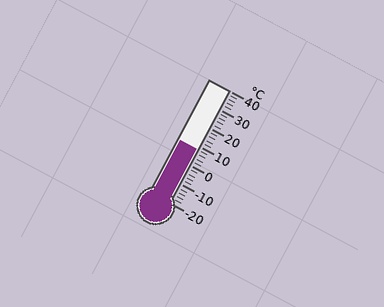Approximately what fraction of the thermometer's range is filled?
The thermometer is filled to approximately 45% of its range.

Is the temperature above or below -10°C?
The temperature is above -10°C.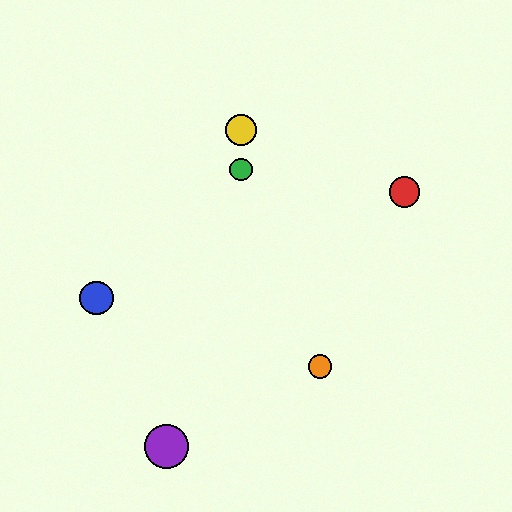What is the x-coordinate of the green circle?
The green circle is at x≈241.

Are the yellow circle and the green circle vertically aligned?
Yes, both are at x≈241.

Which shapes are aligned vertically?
The green circle, the yellow circle are aligned vertically.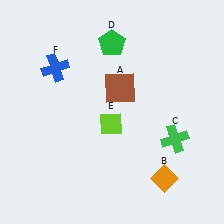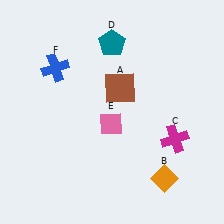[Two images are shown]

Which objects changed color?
C changed from green to magenta. D changed from green to teal. E changed from lime to pink.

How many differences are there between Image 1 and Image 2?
There are 3 differences between the two images.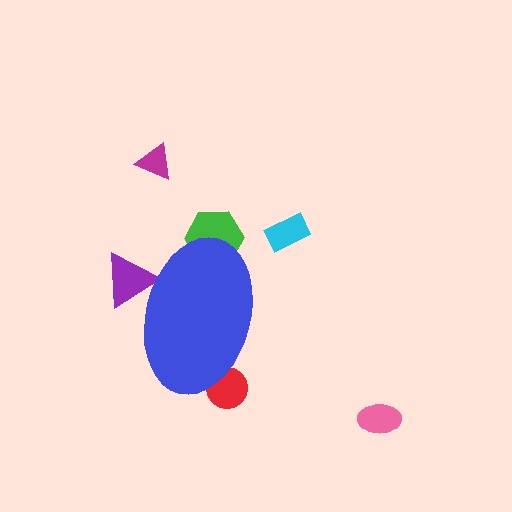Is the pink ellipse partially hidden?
No, the pink ellipse is fully visible.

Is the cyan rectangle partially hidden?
No, the cyan rectangle is fully visible.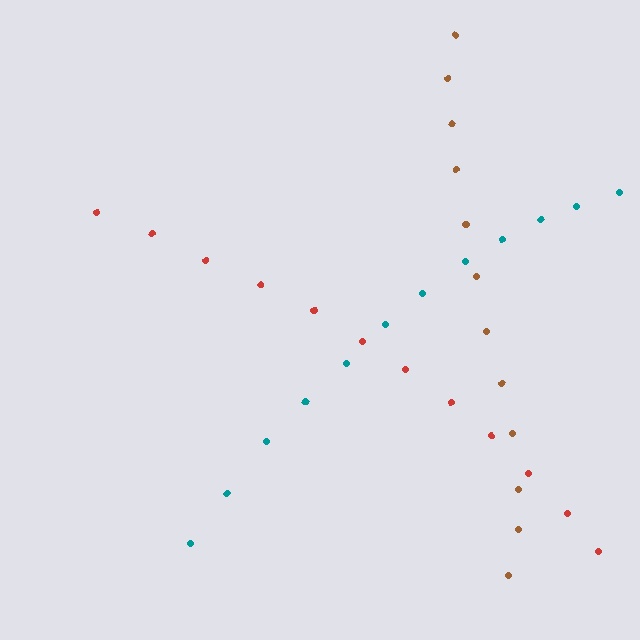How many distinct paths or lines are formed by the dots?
There are 3 distinct paths.